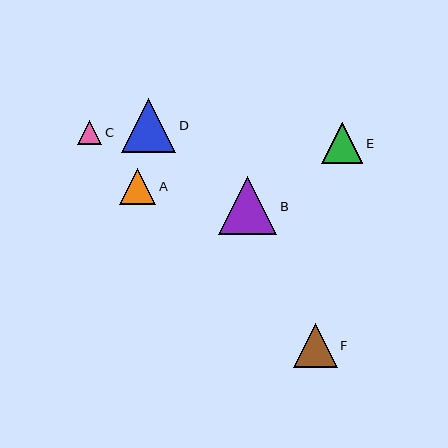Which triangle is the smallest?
Triangle C is the smallest with a size of approximately 24 pixels.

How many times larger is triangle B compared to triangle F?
Triangle B is approximately 1.3 times the size of triangle F.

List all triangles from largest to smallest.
From largest to smallest: B, D, F, E, A, C.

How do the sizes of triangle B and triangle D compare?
Triangle B and triangle D are approximately the same size.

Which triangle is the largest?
Triangle B is the largest with a size of approximately 58 pixels.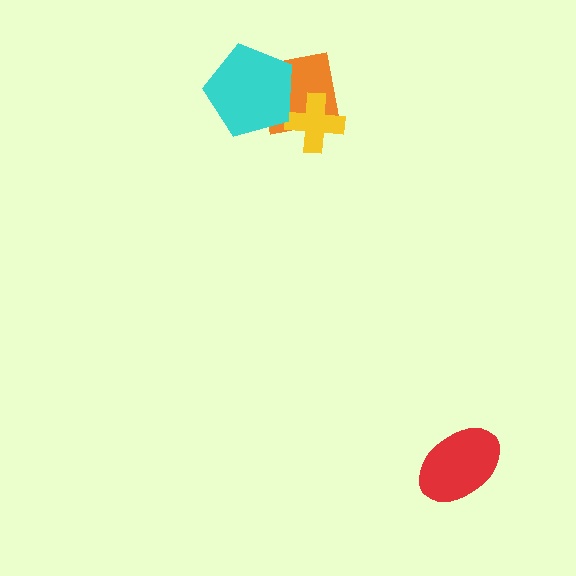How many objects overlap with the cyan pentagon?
1 object overlaps with the cyan pentagon.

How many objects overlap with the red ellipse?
0 objects overlap with the red ellipse.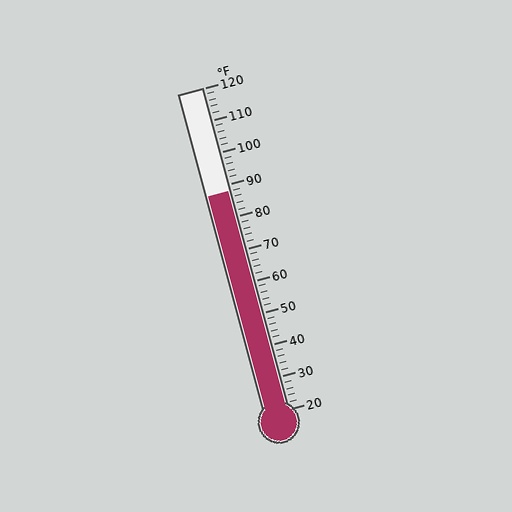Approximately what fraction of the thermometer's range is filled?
The thermometer is filled to approximately 70% of its range.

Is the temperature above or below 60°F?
The temperature is above 60°F.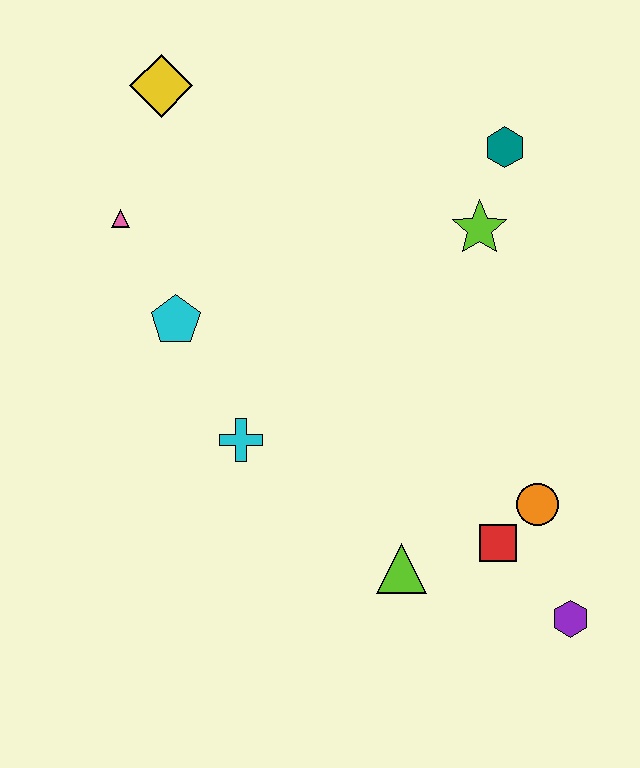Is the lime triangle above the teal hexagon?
No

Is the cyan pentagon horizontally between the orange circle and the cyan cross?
No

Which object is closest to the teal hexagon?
The lime star is closest to the teal hexagon.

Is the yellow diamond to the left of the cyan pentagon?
Yes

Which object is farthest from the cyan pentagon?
The purple hexagon is farthest from the cyan pentagon.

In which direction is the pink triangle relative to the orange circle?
The pink triangle is to the left of the orange circle.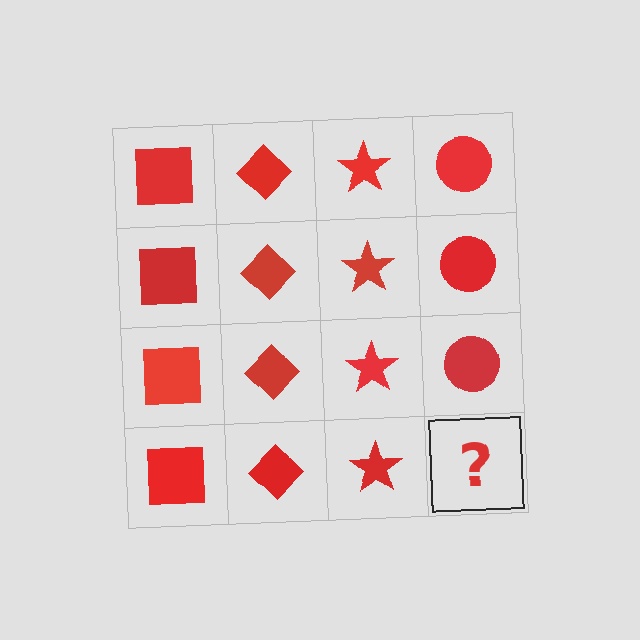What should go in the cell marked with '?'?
The missing cell should contain a red circle.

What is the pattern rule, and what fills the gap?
The rule is that each column has a consistent shape. The gap should be filled with a red circle.